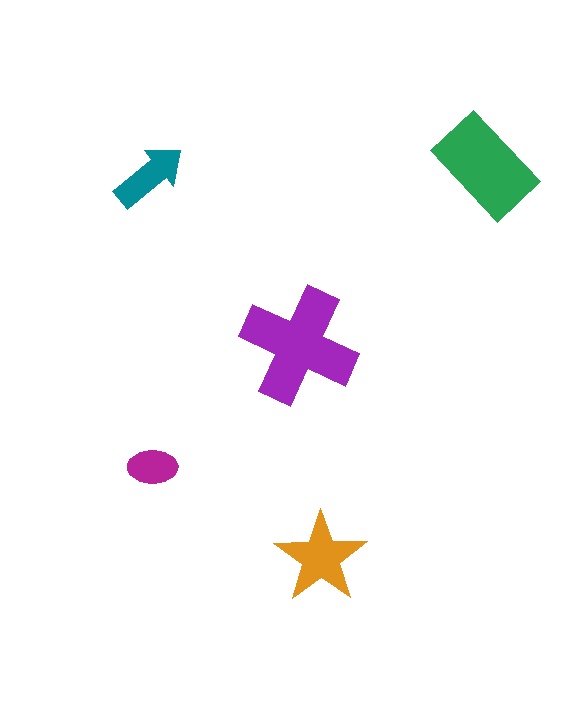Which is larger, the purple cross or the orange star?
The purple cross.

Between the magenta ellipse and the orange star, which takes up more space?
The orange star.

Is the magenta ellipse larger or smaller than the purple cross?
Smaller.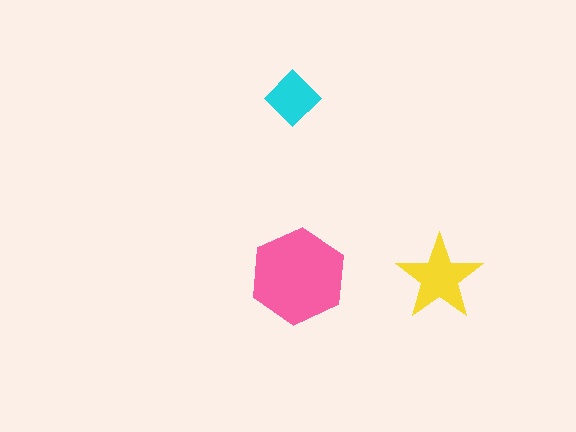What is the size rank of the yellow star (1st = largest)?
2nd.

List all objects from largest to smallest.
The pink hexagon, the yellow star, the cyan diamond.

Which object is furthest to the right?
The yellow star is rightmost.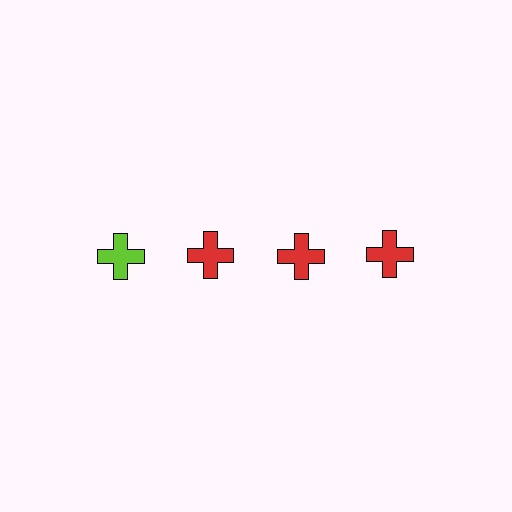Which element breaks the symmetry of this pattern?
The lime cross in the top row, leftmost column breaks the symmetry. All other shapes are red crosses.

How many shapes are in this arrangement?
There are 4 shapes arranged in a grid pattern.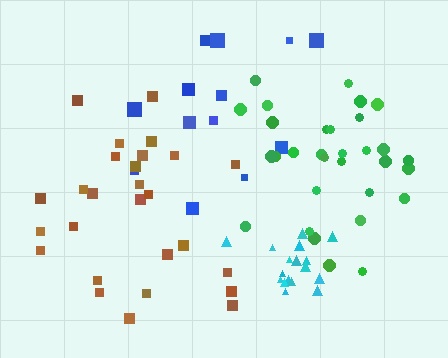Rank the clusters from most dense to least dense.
cyan, green, brown, blue.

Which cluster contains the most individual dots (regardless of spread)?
Green (31).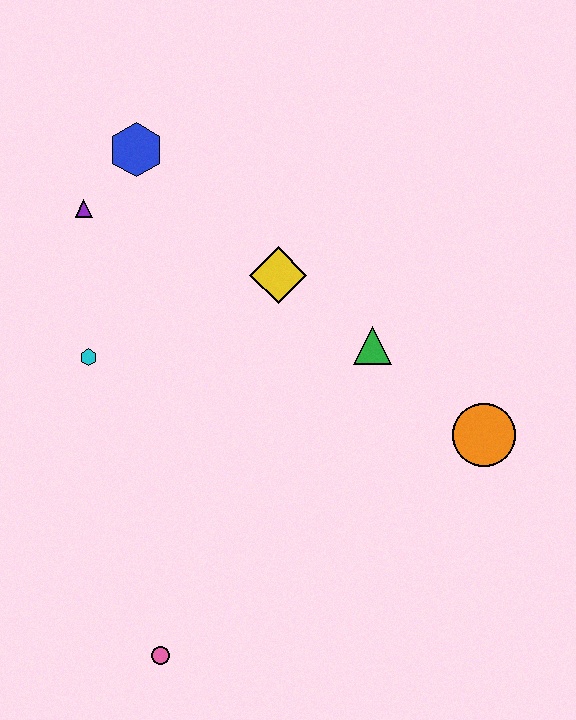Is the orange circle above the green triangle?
No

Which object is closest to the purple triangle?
The blue hexagon is closest to the purple triangle.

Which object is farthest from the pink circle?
The blue hexagon is farthest from the pink circle.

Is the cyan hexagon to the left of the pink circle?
Yes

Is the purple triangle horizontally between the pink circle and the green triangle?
No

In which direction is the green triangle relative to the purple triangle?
The green triangle is to the right of the purple triangle.